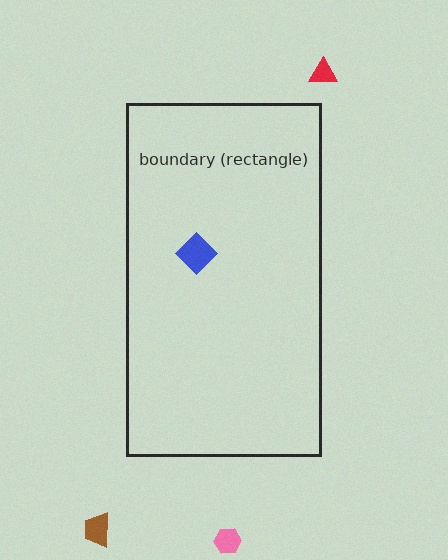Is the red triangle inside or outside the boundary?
Outside.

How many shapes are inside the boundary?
1 inside, 3 outside.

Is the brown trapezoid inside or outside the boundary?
Outside.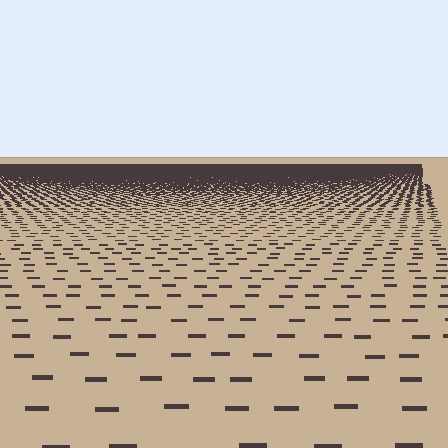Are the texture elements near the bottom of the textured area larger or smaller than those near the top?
Larger. Near the bottom, elements are closer to the viewer and appear at a bigger on-screen size.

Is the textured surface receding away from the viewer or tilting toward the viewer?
The surface is receding away from the viewer. Texture elements get smaller and denser toward the top.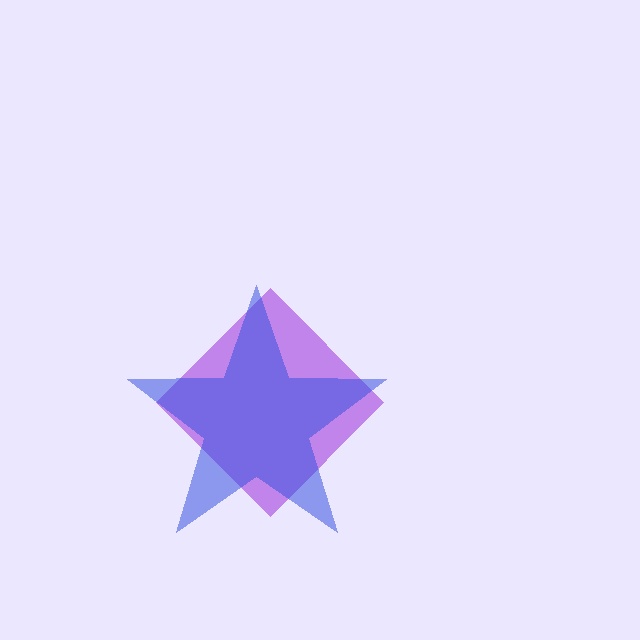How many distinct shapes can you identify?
There are 2 distinct shapes: a purple diamond, a blue star.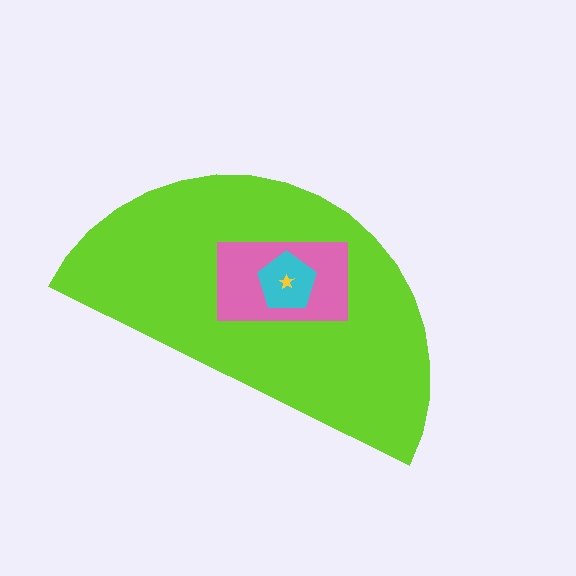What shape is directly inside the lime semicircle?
The pink rectangle.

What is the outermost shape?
The lime semicircle.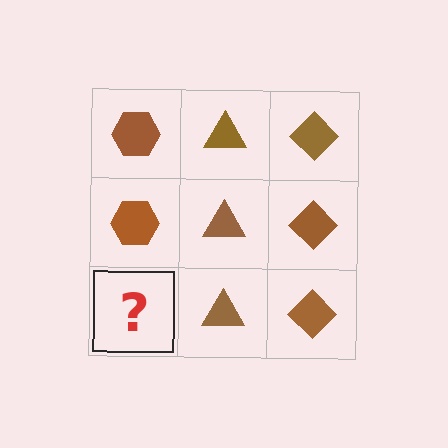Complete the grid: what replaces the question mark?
The question mark should be replaced with a brown hexagon.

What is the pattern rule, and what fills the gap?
The rule is that each column has a consistent shape. The gap should be filled with a brown hexagon.